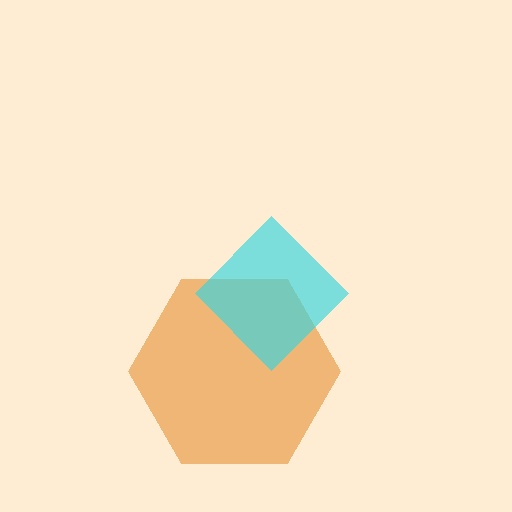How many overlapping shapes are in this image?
There are 2 overlapping shapes in the image.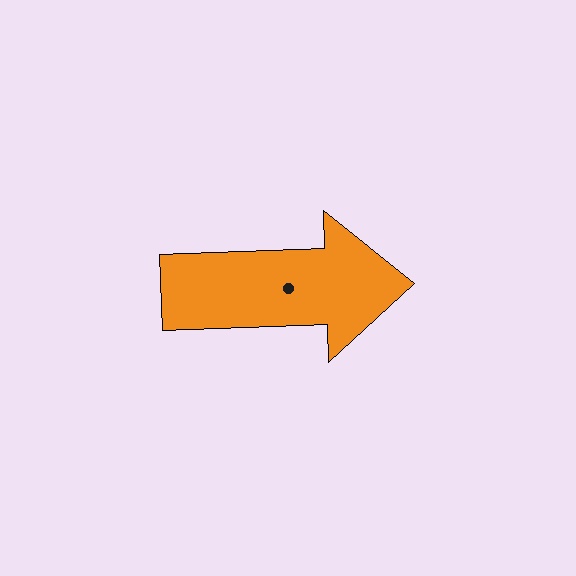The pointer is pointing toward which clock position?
Roughly 3 o'clock.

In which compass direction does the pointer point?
East.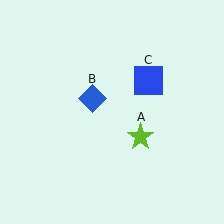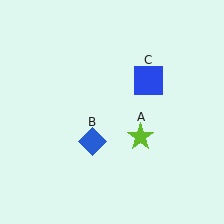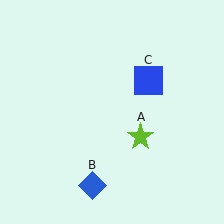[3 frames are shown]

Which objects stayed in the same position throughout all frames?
Lime star (object A) and blue square (object C) remained stationary.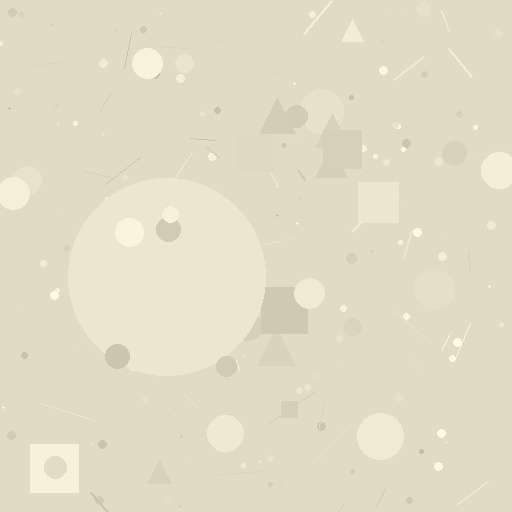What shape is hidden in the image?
A circle is hidden in the image.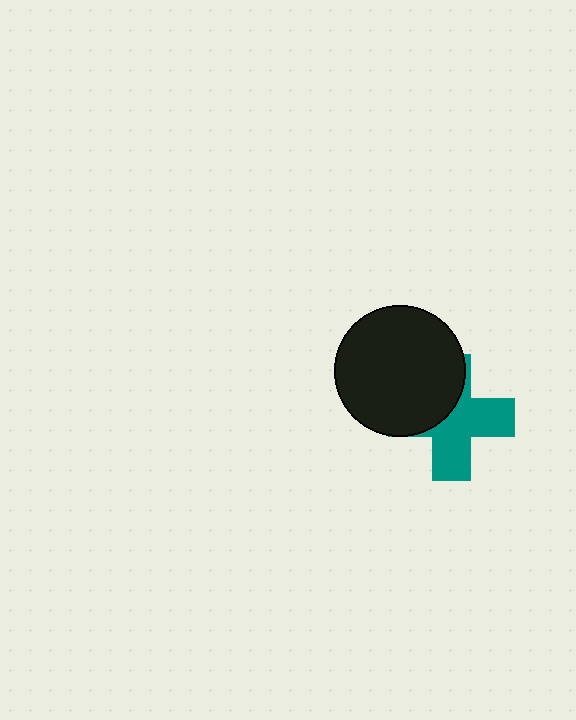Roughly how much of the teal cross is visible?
About half of it is visible (roughly 58%).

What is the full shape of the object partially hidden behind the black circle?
The partially hidden object is a teal cross.